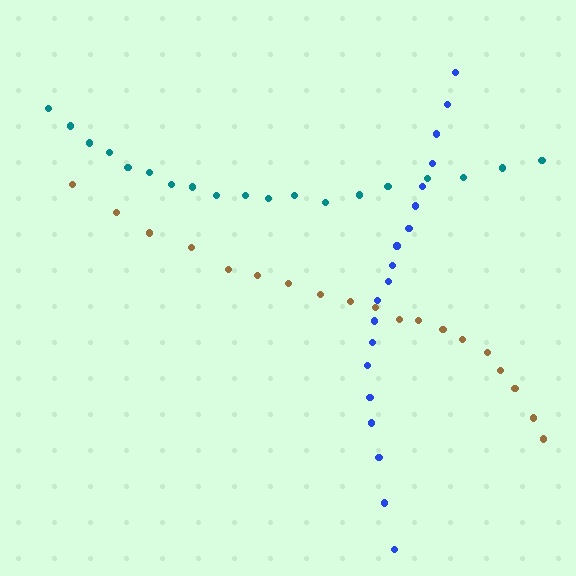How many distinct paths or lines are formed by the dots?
There are 3 distinct paths.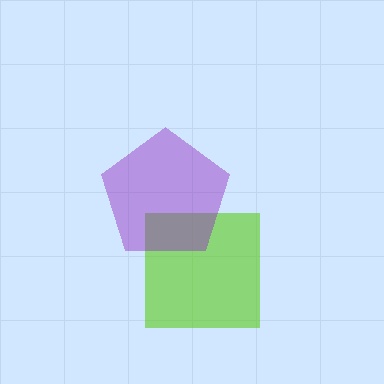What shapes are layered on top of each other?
The layered shapes are: a lime square, a purple pentagon.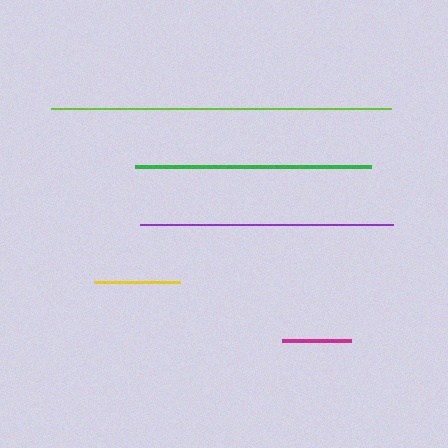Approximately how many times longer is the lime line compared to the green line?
The lime line is approximately 1.4 times the length of the green line.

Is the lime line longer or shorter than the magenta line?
The lime line is longer than the magenta line.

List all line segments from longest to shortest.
From longest to shortest: lime, purple, green, yellow, magenta.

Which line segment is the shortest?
The magenta line is the shortest at approximately 69 pixels.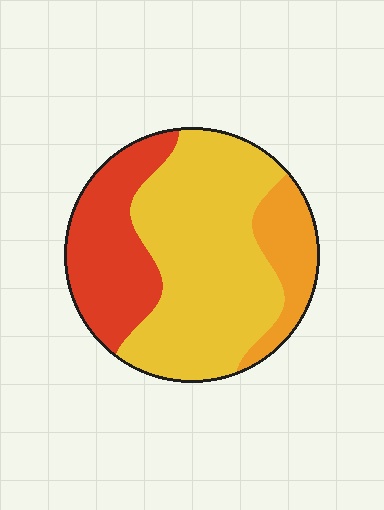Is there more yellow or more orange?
Yellow.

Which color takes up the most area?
Yellow, at roughly 55%.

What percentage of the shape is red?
Red takes up about one quarter (1/4) of the shape.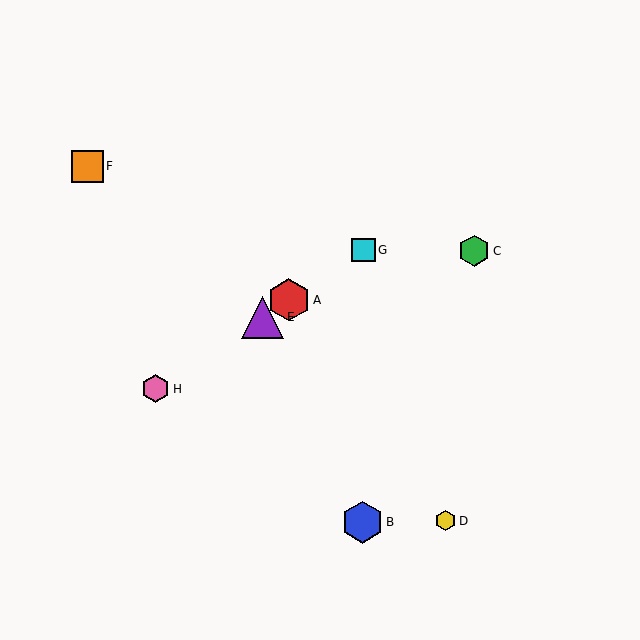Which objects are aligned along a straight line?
Objects A, E, G, H are aligned along a straight line.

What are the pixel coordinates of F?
Object F is at (88, 166).